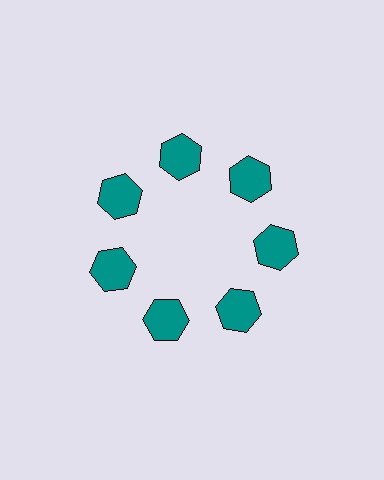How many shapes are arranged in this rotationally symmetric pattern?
There are 7 shapes, arranged in 7 groups of 1.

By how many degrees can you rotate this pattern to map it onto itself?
The pattern maps onto itself every 51 degrees of rotation.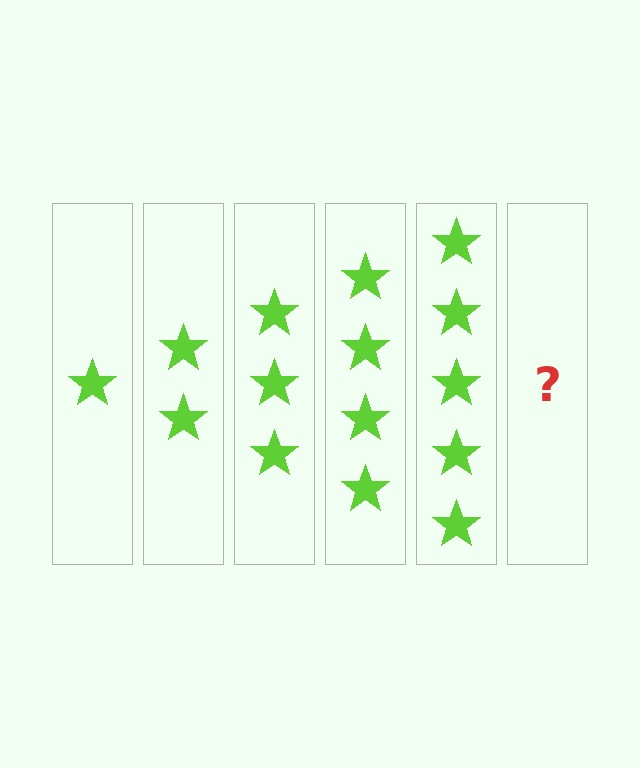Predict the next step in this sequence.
The next step is 6 stars.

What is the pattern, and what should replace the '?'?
The pattern is that each step adds one more star. The '?' should be 6 stars.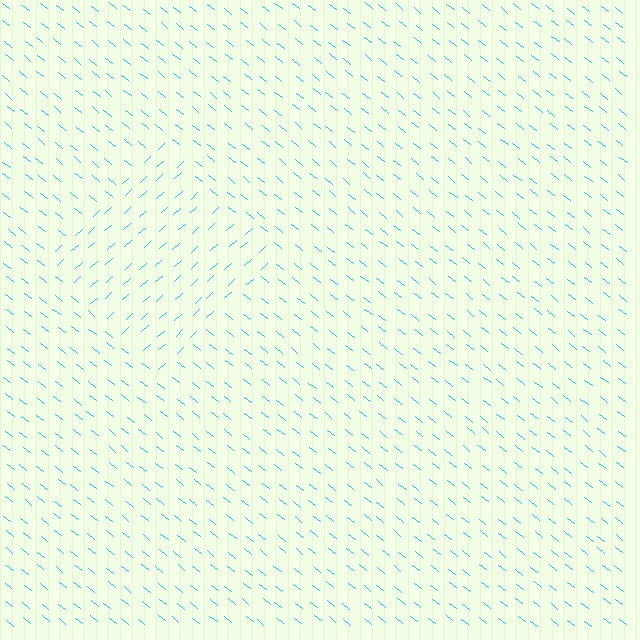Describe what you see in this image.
The image is filled with small cyan line segments. A diamond region in the image has lines oriented differently from the surrounding lines, creating a visible texture boundary.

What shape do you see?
I see a diamond.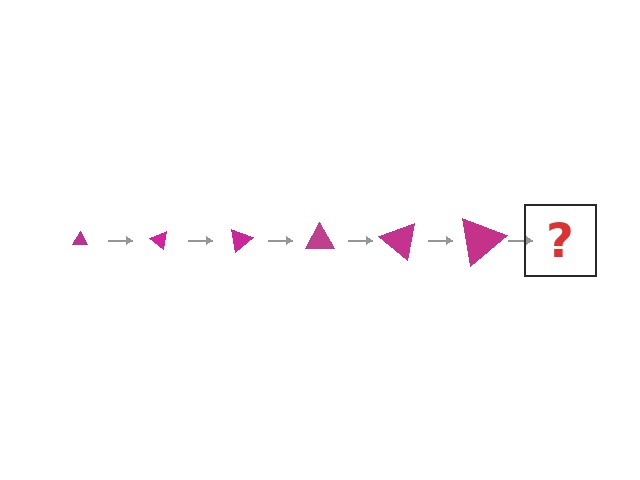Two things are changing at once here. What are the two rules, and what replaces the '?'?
The two rules are that the triangle grows larger each step and it rotates 40 degrees each step. The '?' should be a triangle, larger than the previous one and rotated 240 degrees from the start.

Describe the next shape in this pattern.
It should be a triangle, larger than the previous one and rotated 240 degrees from the start.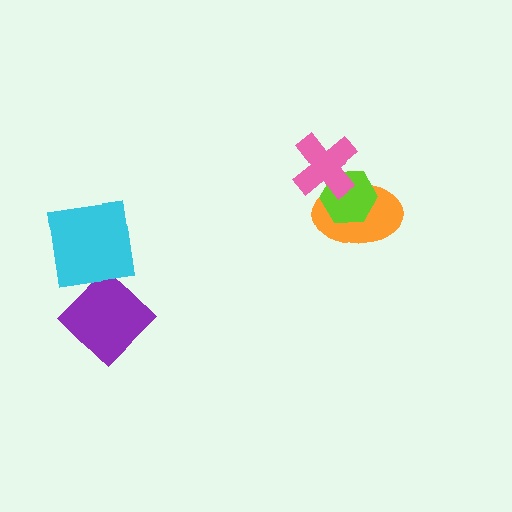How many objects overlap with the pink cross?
2 objects overlap with the pink cross.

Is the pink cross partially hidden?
No, no other shape covers it.